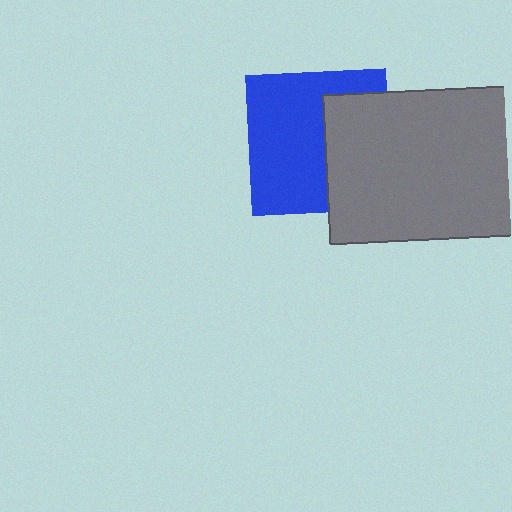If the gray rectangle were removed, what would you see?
You would see the complete blue square.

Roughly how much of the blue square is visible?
About half of it is visible (roughly 61%).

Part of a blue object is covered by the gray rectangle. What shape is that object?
It is a square.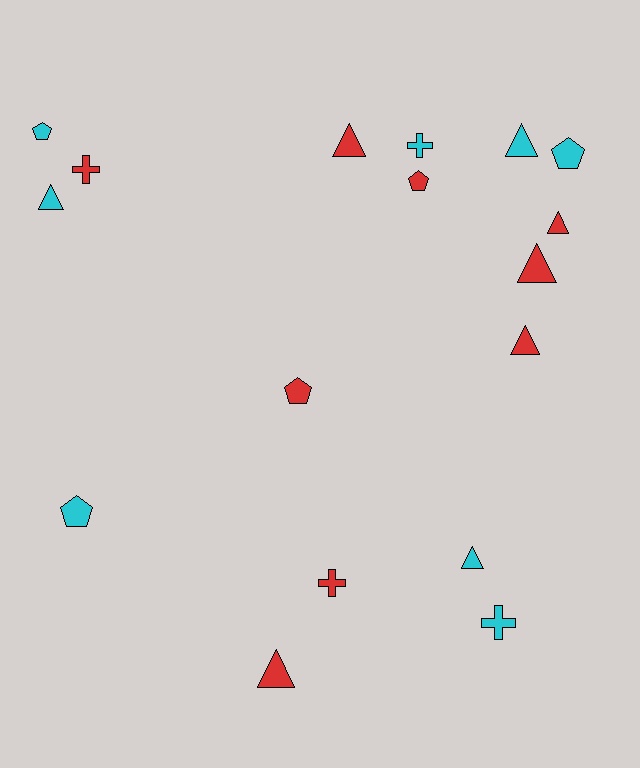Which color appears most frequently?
Red, with 9 objects.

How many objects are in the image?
There are 17 objects.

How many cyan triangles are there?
There are 3 cyan triangles.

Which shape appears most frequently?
Triangle, with 8 objects.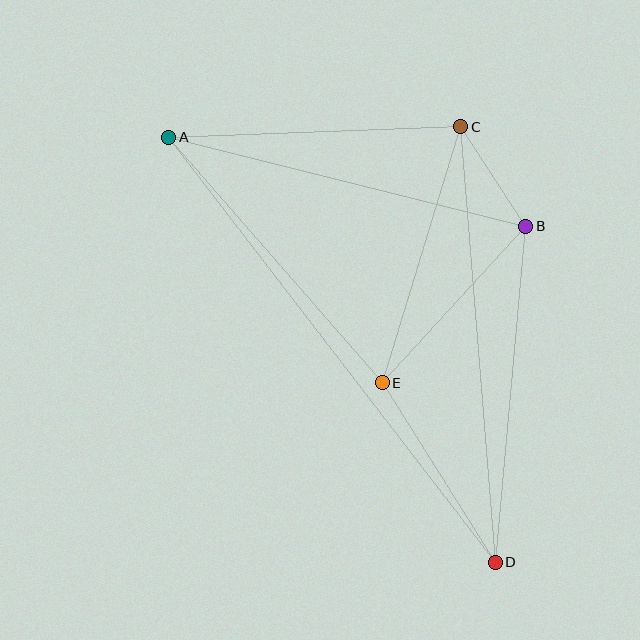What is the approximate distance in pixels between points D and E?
The distance between D and E is approximately 212 pixels.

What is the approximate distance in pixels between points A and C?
The distance between A and C is approximately 292 pixels.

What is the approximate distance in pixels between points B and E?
The distance between B and E is approximately 212 pixels.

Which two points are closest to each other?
Points B and C are closest to each other.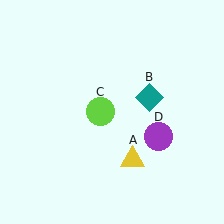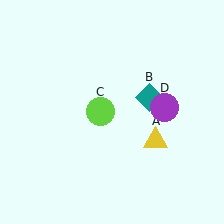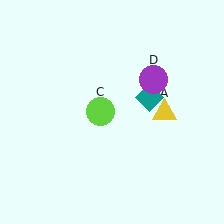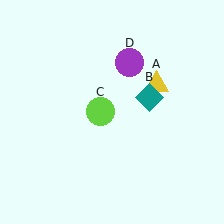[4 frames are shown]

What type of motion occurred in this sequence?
The yellow triangle (object A), purple circle (object D) rotated counterclockwise around the center of the scene.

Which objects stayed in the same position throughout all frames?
Teal diamond (object B) and lime circle (object C) remained stationary.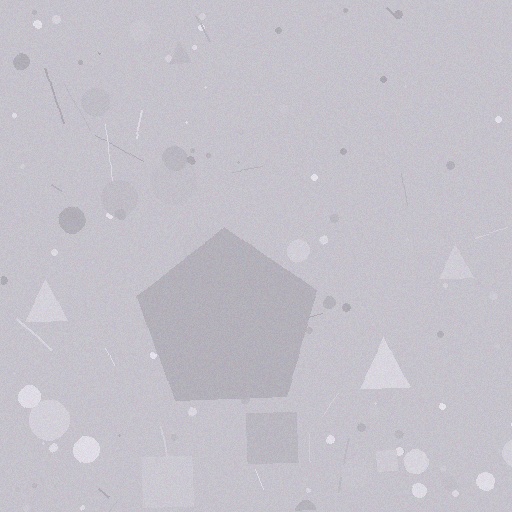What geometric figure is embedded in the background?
A pentagon is embedded in the background.